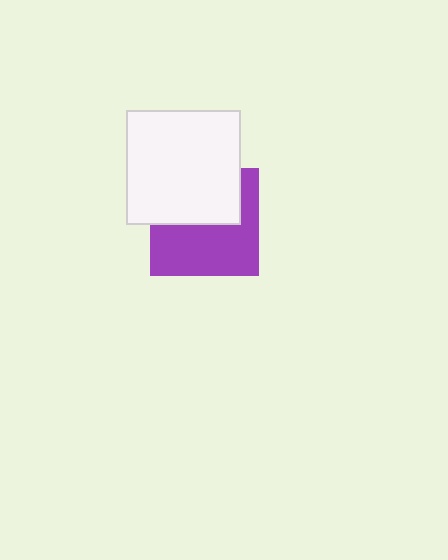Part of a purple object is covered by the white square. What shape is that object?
It is a square.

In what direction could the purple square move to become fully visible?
The purple square could move down. That would shift it out from behind the white square entirely.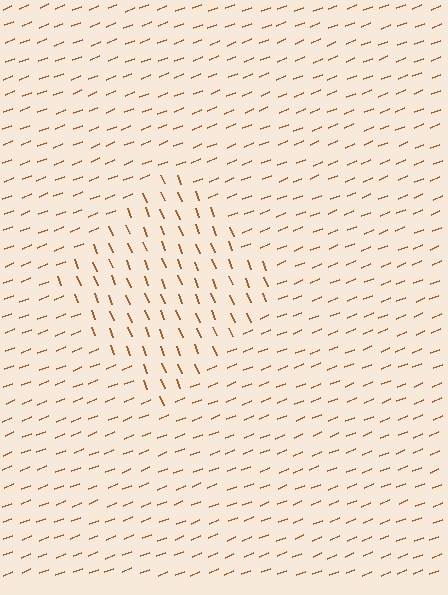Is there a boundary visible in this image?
Yes, there is a texture boundary formed by a change in line orientation.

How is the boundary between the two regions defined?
The boundary is defined purely by a change in line orientation (approximately 90 degrees difference). All lines are the same color and thickness.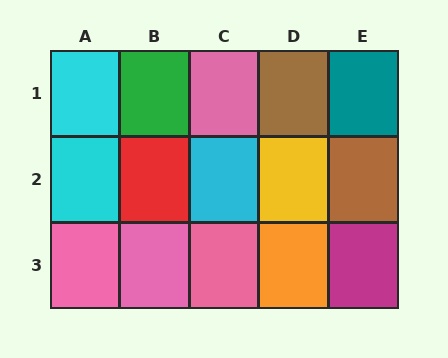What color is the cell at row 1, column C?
Pink.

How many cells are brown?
2 cells are brown.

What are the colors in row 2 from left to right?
Cyan, red, cyan, yellow, brown.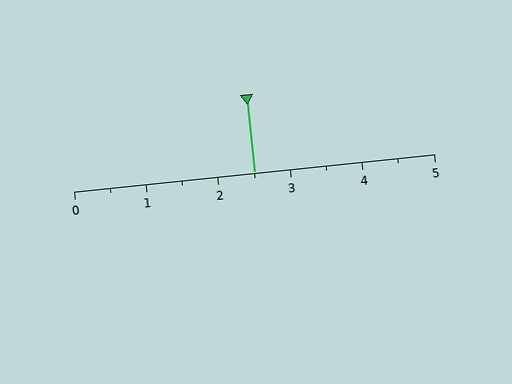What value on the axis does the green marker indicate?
The marker indicates approximately 2.5.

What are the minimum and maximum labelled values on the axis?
The axis runs from 0 to 5.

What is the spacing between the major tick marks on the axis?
The major ticks are spaced 1 apart.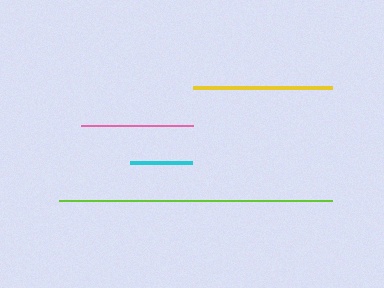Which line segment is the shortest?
The cyan line is the shortest at approximately 62 pixels.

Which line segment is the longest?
The lime line is the longest at approximately 273 pixels.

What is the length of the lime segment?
The lime segment is approximately 273 pixels long.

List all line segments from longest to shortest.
From longest to shortest: lime, yellow, pink, cyan.